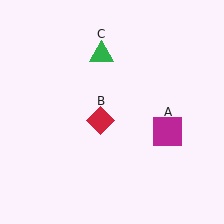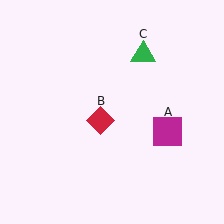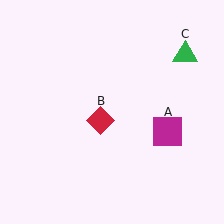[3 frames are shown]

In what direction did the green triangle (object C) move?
The green triangle (object C) moved right.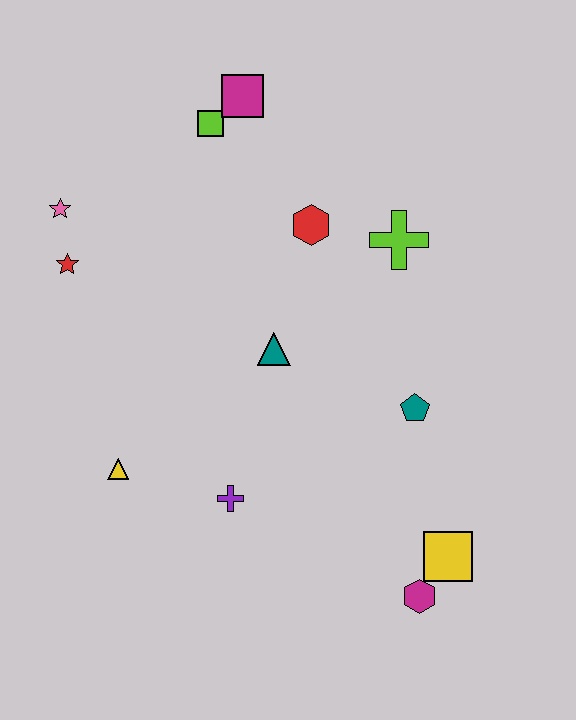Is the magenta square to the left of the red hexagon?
Yes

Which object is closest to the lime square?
The magenta square is closest to the lime square.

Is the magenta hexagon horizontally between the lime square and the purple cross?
No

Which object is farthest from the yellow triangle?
The magenta square is farthest from the yellow triangle.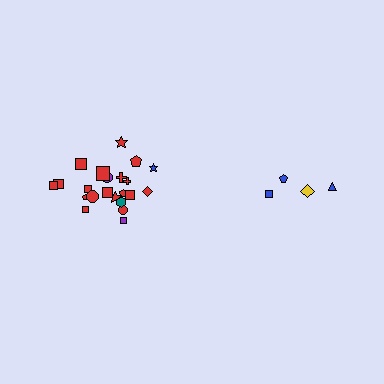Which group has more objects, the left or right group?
The left group.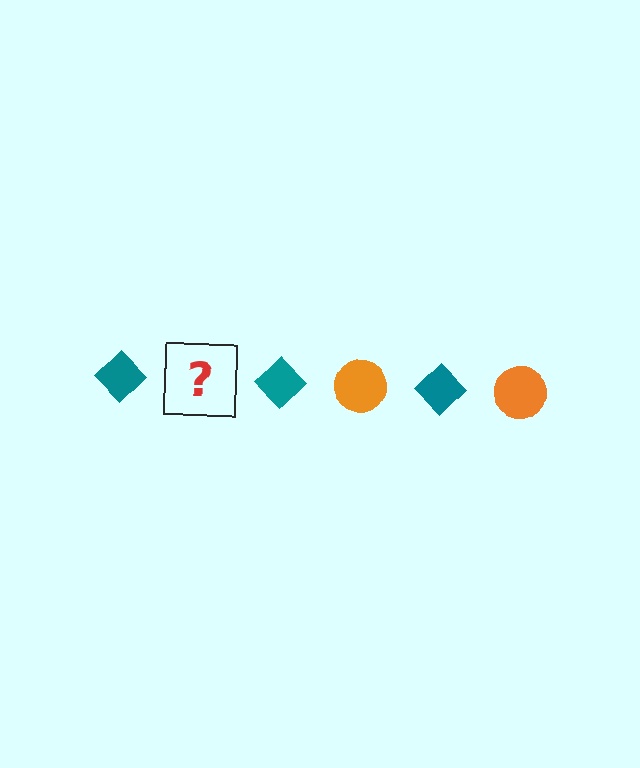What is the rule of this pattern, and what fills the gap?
The rule is that the pattern alternates between teal diamond and orange circle. The gap should be filled with an orange circle.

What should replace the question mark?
The question mark should be replaced with an orange circle.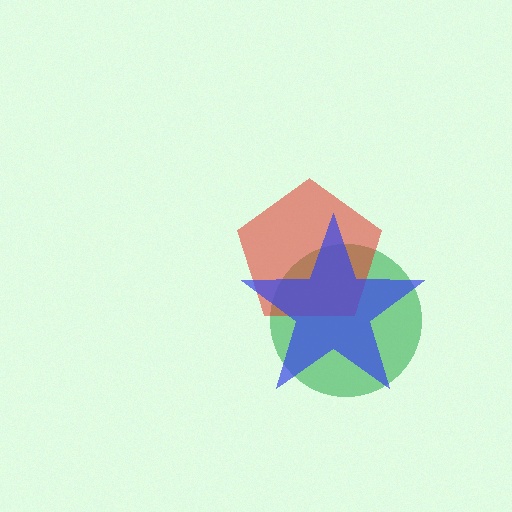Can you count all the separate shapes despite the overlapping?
Yes, there are 3 separate shapes.